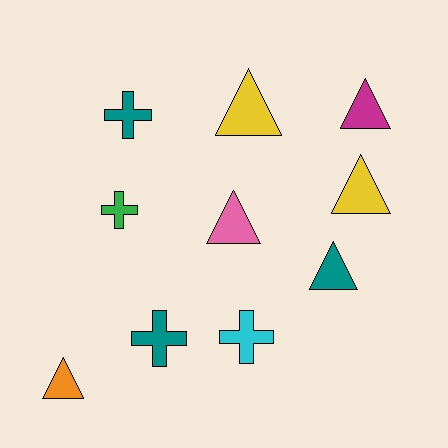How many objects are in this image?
There are 10 objects.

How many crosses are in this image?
There are 4 crosses.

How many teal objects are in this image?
There are 3 teal objects.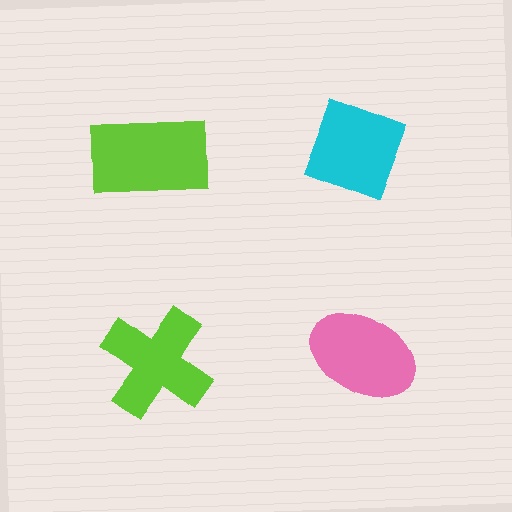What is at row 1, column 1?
A lime rectangle.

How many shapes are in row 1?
2 shapes.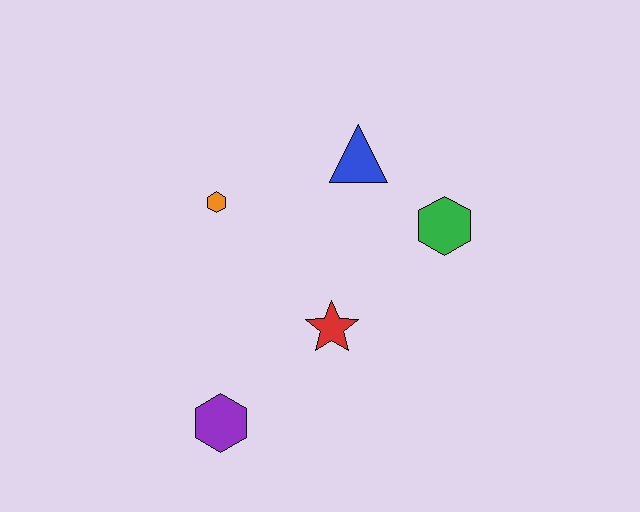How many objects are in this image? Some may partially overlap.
There are 5 objects.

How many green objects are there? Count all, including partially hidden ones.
There is 1 green object.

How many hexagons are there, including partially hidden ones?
There are 3 hexagons.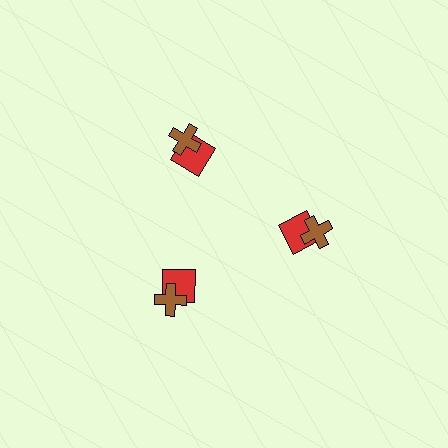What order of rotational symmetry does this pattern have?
This pattern has 3-fold rotational symmetry.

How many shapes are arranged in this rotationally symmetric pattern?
There are 6 shapes, arranged in 3 groups of 2.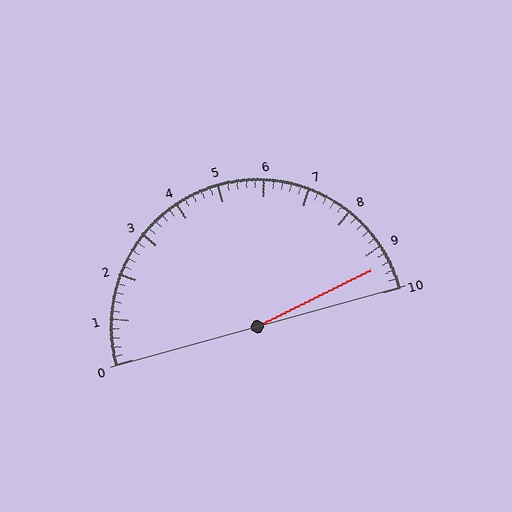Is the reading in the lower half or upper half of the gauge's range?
The reading is in the upper half of the range (0 to 10).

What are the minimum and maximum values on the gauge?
The gauge ranges from 0 to 10.